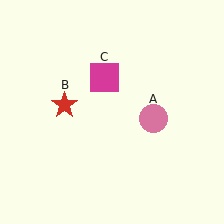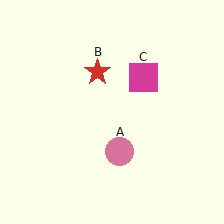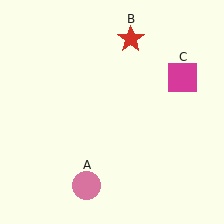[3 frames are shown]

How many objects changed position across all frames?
3 objects changed position: pink circle (object A), red star (object B), magenta square (object C).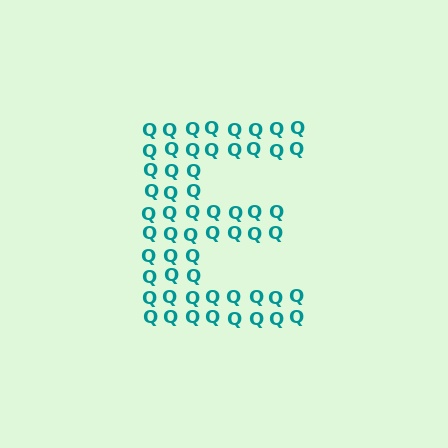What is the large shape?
The large shape is the letter E.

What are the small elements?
The small elements are letter Q's.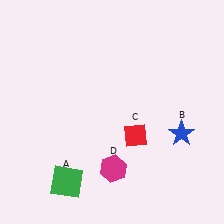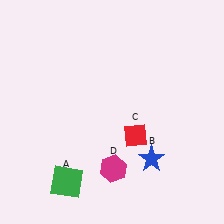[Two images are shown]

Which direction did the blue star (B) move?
The blue star (B) moved left.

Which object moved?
The blue star (B) moved left.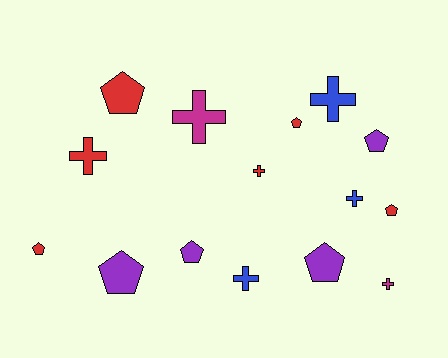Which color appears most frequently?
Red, with 6 objects.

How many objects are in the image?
There are 15 objects.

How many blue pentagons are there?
There are no blue pentagons.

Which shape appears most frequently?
Pentagon, with 8 objects.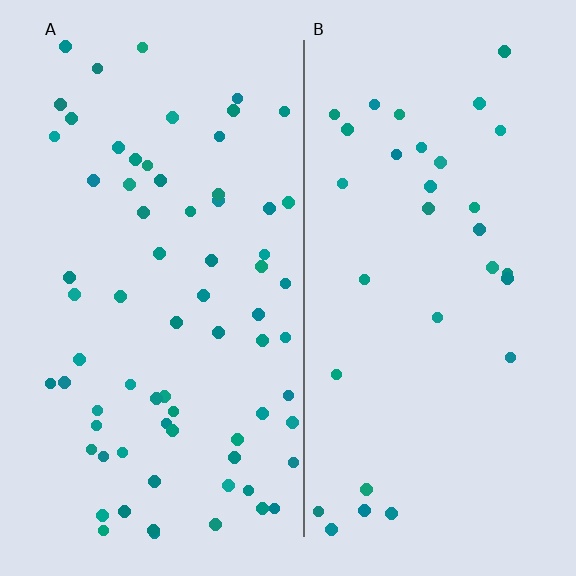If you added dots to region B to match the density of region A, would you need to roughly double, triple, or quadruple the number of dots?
Approximately double.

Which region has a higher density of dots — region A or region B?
A (the left).